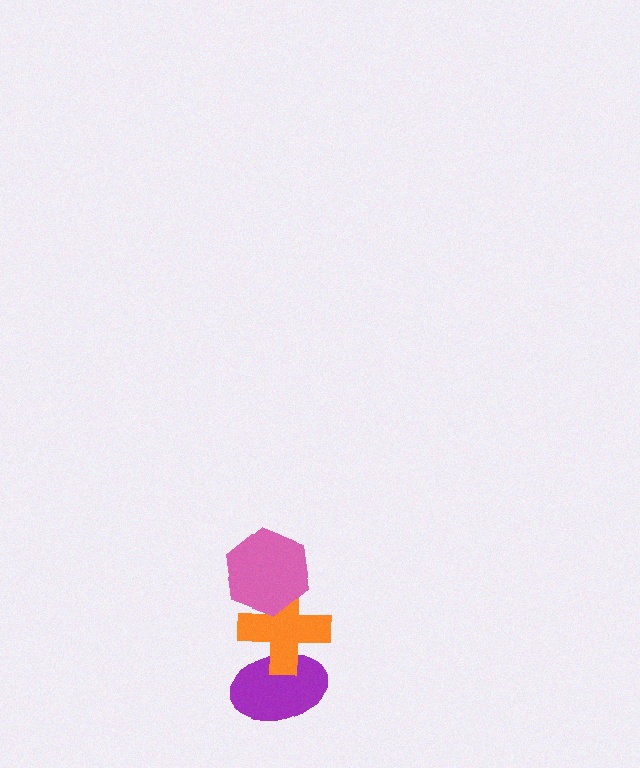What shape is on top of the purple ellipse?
The orange cross is on top of the purple ellipse.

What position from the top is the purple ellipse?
The purple ellipse is 3rd from the top.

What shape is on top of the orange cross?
The pink hexagon is on top of the orange cross.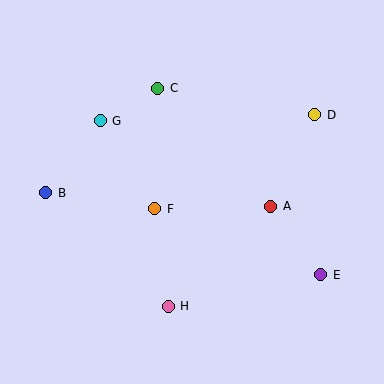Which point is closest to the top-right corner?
Point D is closest to the top-right corner.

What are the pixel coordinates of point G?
Point G is at (100, 121).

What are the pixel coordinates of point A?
Point A is at (271, 206).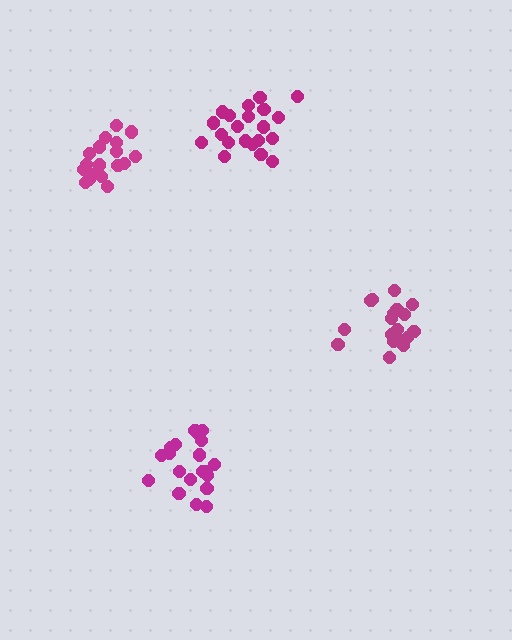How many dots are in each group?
Group 1: 19 dots, Group 2: 18 dots, Group 3: 21 dots, Group 4: 20 dots (78 total).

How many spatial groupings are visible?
There are 4 spatial groupings.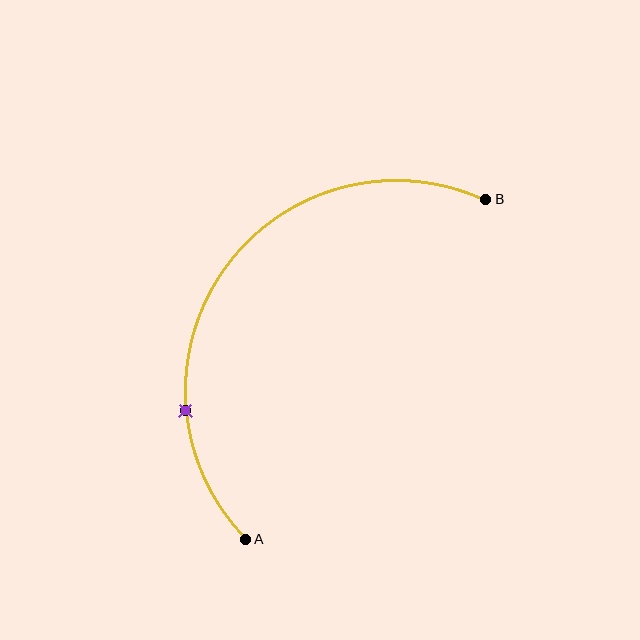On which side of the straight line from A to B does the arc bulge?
The arc bulges above and to the left of the straight line connecting A and B.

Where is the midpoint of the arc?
The arc midpoint is the point on the curve farthest from the straight line joining A and B. It sits above and to the left of that line.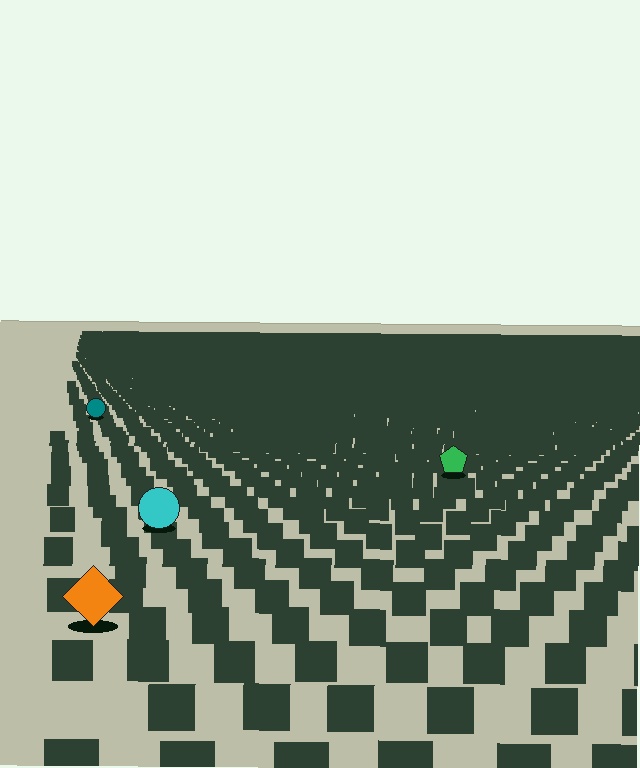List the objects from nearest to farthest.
From nearest to farthest: the orange diamond, the cyan circle, the green pentagon, the teal circle.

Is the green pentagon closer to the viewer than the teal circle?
Yes. The green pentagon is closer — you can tell from the texture gradient: the ground texture is coarser near it.